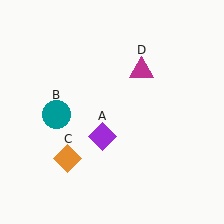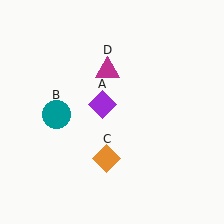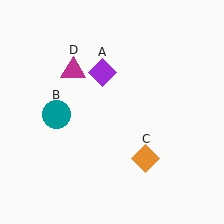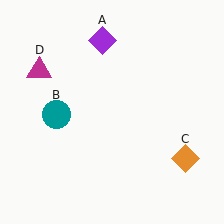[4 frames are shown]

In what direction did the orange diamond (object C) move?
The orange diamond (object C) moved right.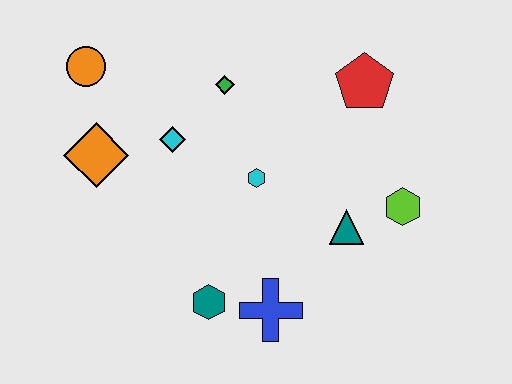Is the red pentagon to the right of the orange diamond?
Yes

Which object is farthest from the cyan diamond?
The lime hexagon is farthest from the cyan diamond.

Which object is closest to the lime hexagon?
The teal triangle is closest to the lime hexagon.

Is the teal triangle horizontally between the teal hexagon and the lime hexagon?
Yes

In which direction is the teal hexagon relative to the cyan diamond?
The teal hexagon is below the cyan diamond.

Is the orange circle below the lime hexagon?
No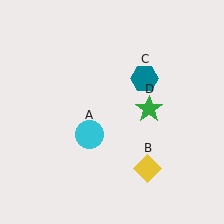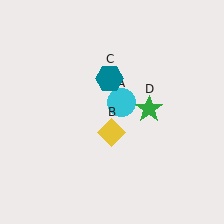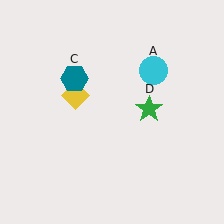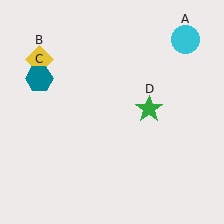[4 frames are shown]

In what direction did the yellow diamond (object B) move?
The yellow diamond (object B) moved up and to the left.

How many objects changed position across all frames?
3 objects changed position: cyan circle (object A), yellow diamond (object B), teal hexagon (object C).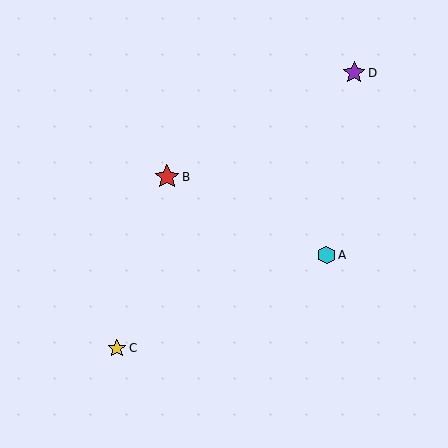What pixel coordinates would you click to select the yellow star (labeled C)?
Click at (117, 348) to select the yellow star C.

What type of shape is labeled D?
Shape D is a purple star.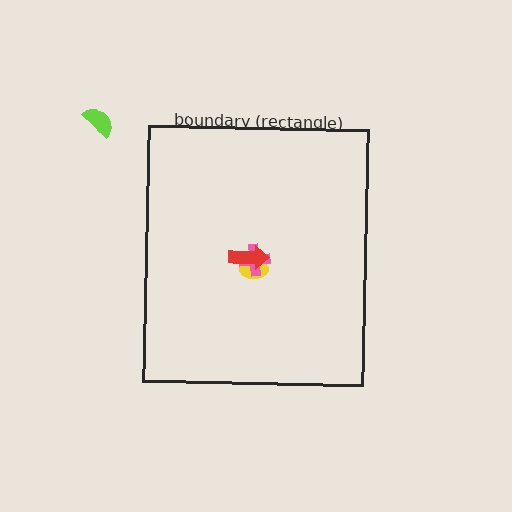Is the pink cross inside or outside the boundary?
Inside.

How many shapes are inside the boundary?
3 inside, 1 outside.